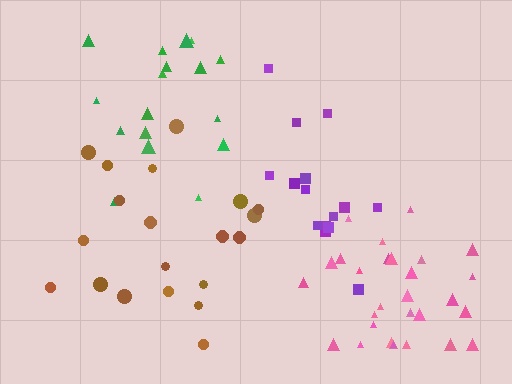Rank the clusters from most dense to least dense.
pink, purple, green, brown.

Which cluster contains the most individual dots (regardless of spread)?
Pink (29).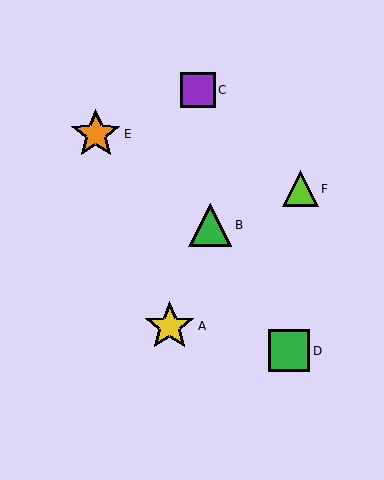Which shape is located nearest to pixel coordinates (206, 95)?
The purple square (labeled C) at (198, 90) is nearest to that location.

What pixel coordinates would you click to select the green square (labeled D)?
Click at (289, 351) to select the green square D.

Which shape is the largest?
The yellow star (labeled A) is the largest.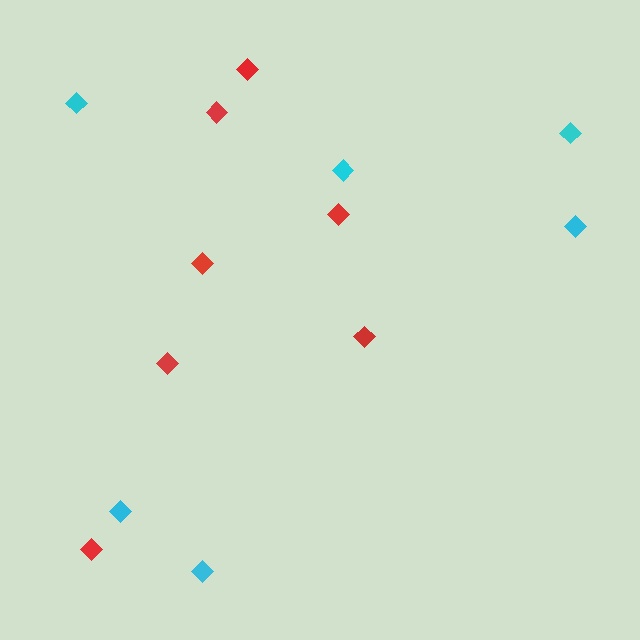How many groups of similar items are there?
There are 2 groups: one group of red diamonds (7) and one group of cyan diamonds (6).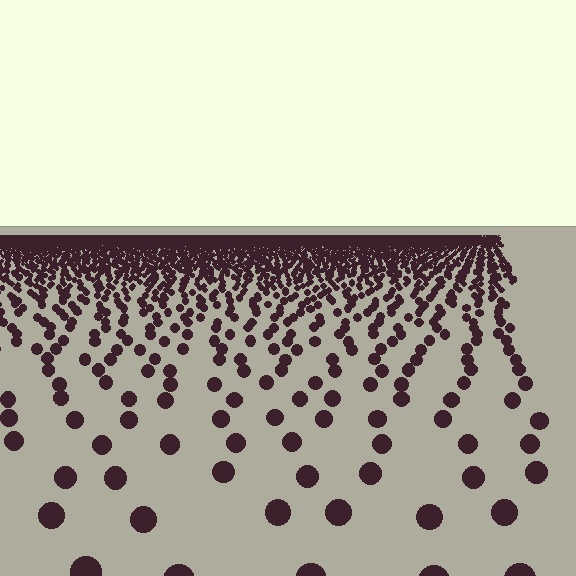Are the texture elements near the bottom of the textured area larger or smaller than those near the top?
Larger. Near the bottom, elements are closer to the viewer and appear at a bigger on-screen size.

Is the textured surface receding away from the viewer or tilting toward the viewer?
The surface is receding away from the viewer. Texture elements get smaller and denser toward the top.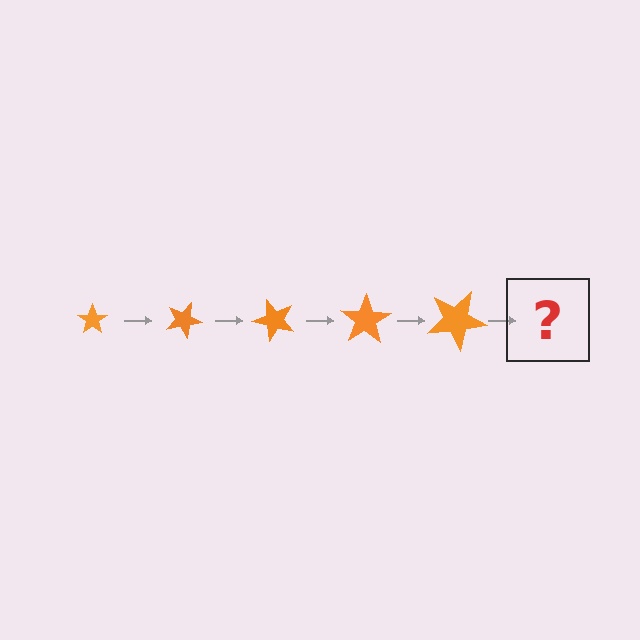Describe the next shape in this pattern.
It should be a star, larger than the previous one and rotated 125 degrees from the start.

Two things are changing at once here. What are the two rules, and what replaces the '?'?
The two rules are that the star grows larger each step and it rotates 25 degrees each step. The '?' should be a star, larger than the previous one and rotated 125 degrees from the start.